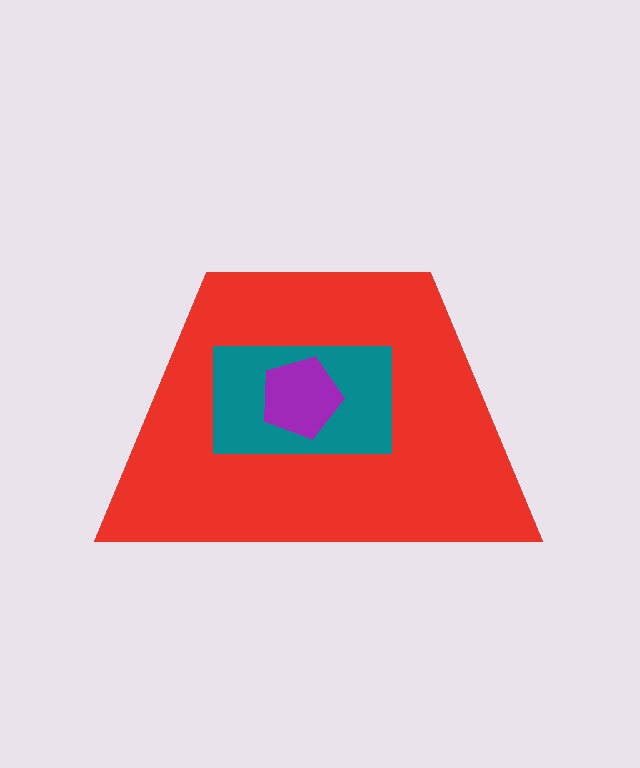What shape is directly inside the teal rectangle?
The purple pentagon.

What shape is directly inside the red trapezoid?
The teal rectangle.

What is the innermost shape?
The purple pentagon.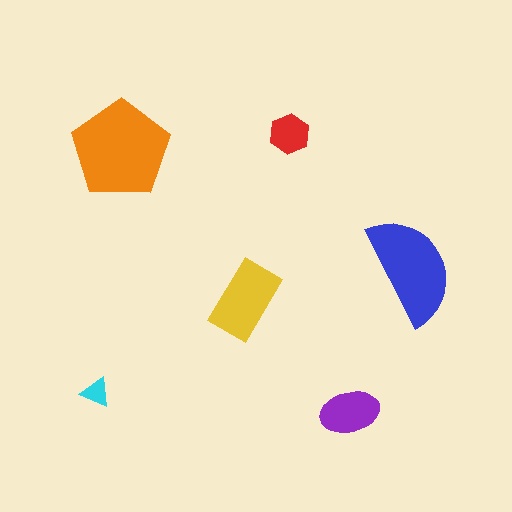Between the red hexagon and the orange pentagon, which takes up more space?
The orange pentagon.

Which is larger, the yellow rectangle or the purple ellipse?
The yellow rectangle.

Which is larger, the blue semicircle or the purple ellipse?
The blue semicircle.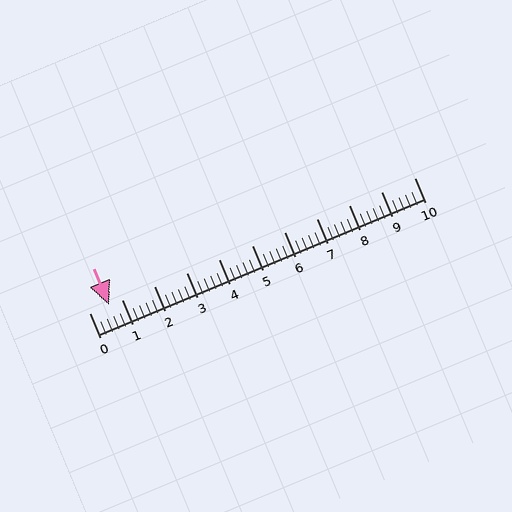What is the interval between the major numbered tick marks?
The major tick marks are spaced 1 units apart.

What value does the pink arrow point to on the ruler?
The pink arrow points to approximately 0.6.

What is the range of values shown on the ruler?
The ruler shows values from 0 to 10.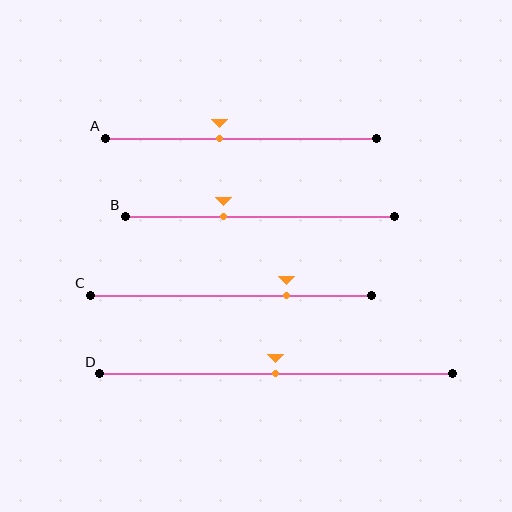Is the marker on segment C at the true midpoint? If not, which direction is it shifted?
No, the marker on segment C is shifted to the right by about 20% of the segment length.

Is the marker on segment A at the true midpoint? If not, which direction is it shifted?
No, the marker on segment A is shifted to the left by about 8% of the segment length.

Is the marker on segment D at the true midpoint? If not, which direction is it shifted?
Yes, the marker on segment D is at the true midpoint.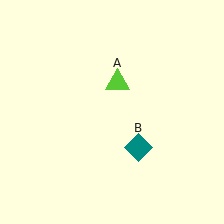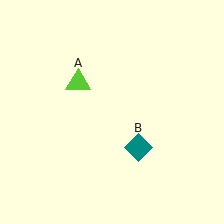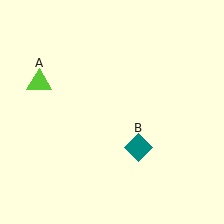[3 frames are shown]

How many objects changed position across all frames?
1 object changed position: lime triangle (object A).